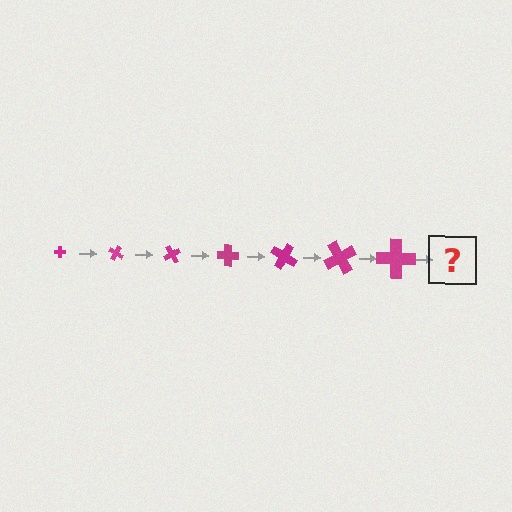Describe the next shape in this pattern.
It should be a cross, larger than the previous one and rotated 210 degrees from the start.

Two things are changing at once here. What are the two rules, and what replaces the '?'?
The two rules are that the cross grows larger each step and it rotates 30 degrees each step. The '?' should be a cross, larger than the previous one and rotated 210 degrees from the start.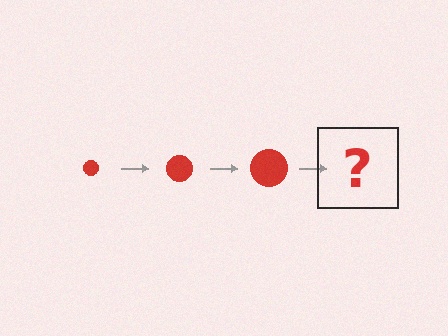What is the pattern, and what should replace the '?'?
The pattern is that the circle gets progressively larger each step. The '?' should be a red circle, larger than the previous one.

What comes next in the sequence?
The next element should be a red circle, larger than the previous one.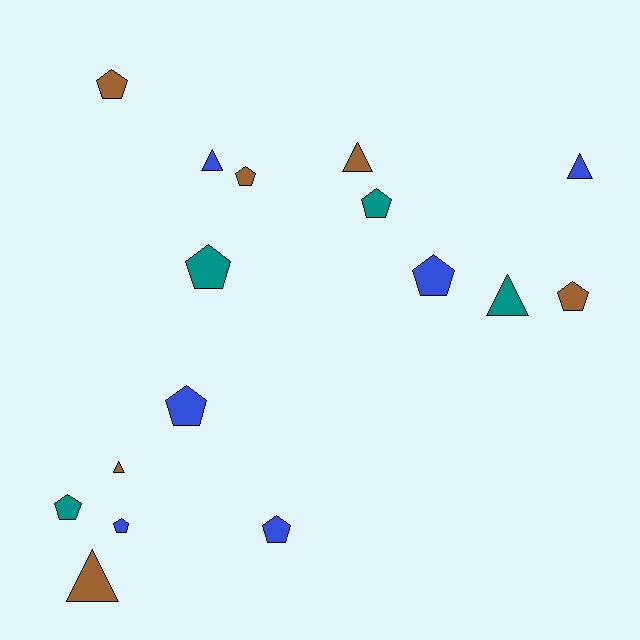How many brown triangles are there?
There are 3 brown triangles.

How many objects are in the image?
There are 16 objects.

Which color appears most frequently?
Blue, with 6 objects.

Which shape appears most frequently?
Pentagon, with 10 objects.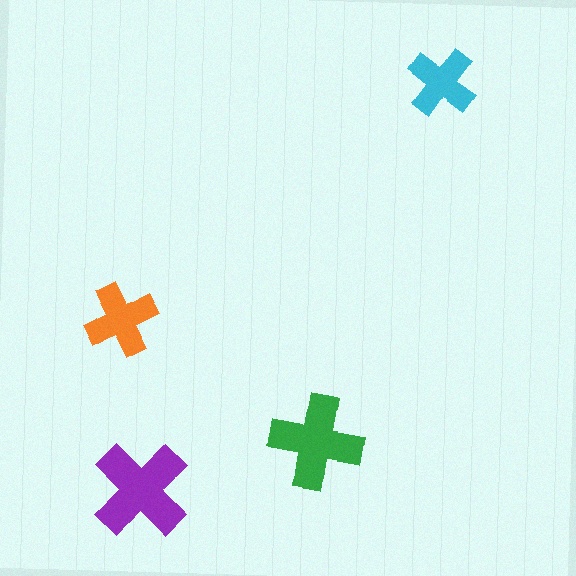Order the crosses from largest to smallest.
the purple one, the green one, the orange one, the cyan one.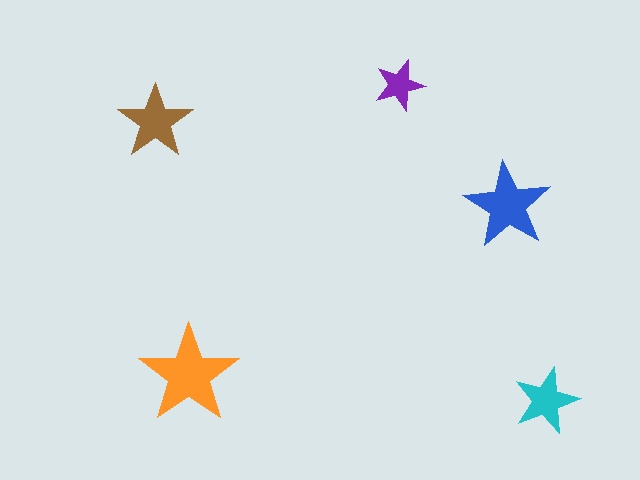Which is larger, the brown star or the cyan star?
The brown one.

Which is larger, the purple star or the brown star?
The brown one.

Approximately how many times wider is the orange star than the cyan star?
About 1.5 times wider.